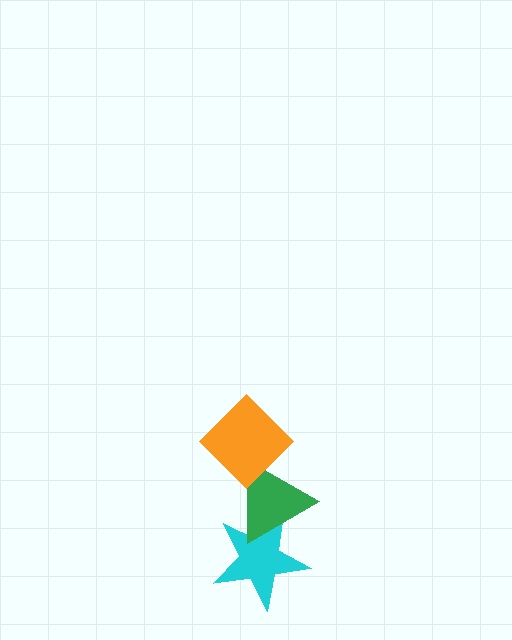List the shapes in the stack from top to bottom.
From top to bottom: the orange diamond, the green triangle, the cyan star.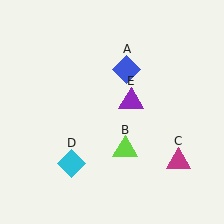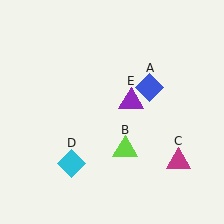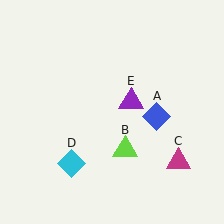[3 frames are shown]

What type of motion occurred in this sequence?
The blue diamond (object A) rotated clockwise around the center of the scene.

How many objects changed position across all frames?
1 object changed position: blue diamond (object A).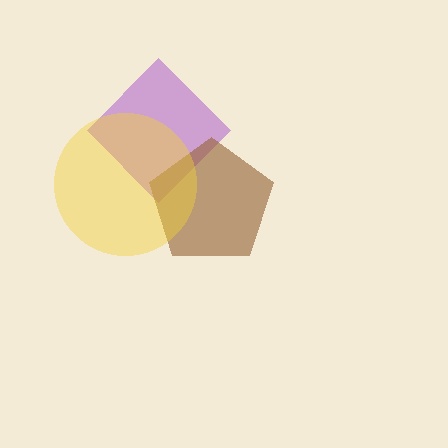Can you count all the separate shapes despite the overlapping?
Yes, there are 3 separate shapes.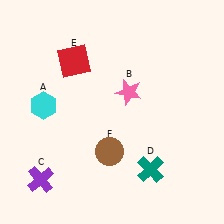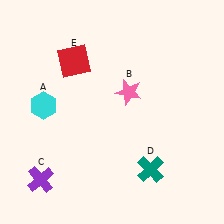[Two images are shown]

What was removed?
The brown circle (F) was removed in Image 2.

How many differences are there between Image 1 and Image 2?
There is 1 difference between the two images.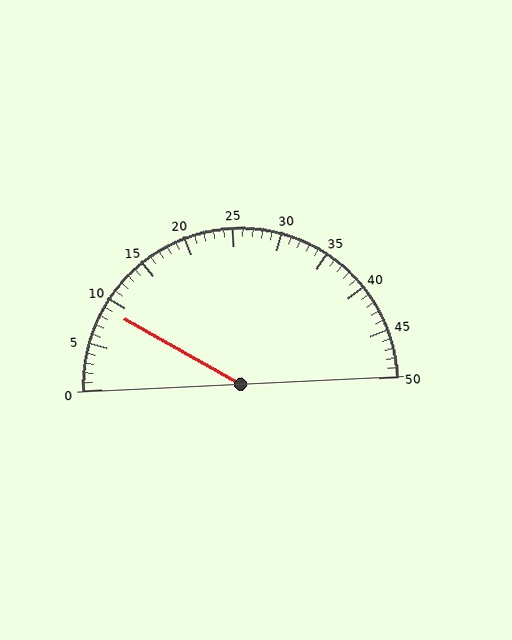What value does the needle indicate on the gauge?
The needle indicates approximately 9.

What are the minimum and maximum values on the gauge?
The gauge ranges from 0 to 50.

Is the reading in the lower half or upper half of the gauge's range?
The reading is in the lower half of the range (0 to 50).